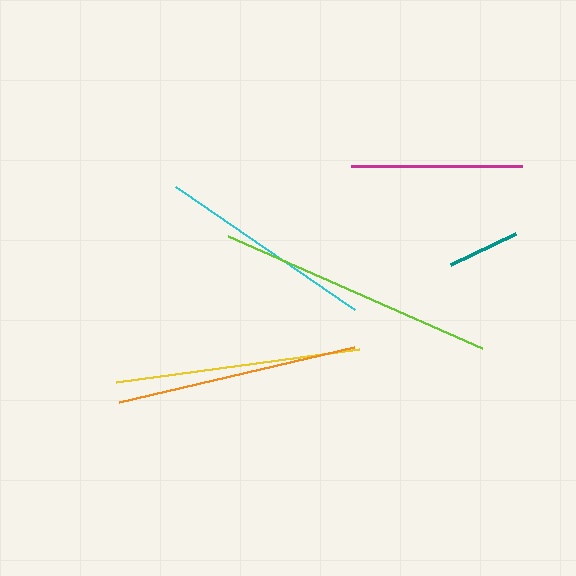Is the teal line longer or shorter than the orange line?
The orange line is longer than the teal line.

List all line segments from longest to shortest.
From longest to shortest: lime, yellow, orange, cyan, magenta, teal.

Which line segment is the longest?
The lime line is the longest at approximately 278 pixels.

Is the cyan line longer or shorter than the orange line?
The orange line is longer than the cyan line.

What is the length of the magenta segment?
The magenta segment is approximately 170 pixels long.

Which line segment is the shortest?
The teal line is the shortest at approximately 72 pixels.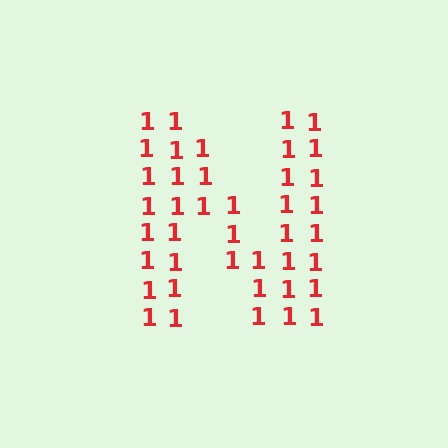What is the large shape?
The large shape is the letter N.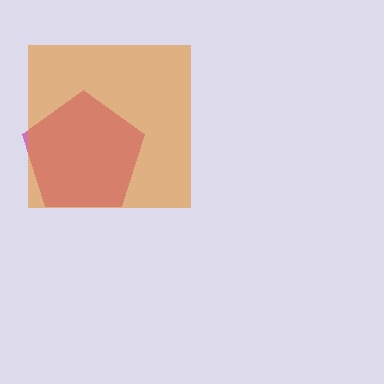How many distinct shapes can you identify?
There are 2 distinct shapes: a magenta pentagon, an orange square.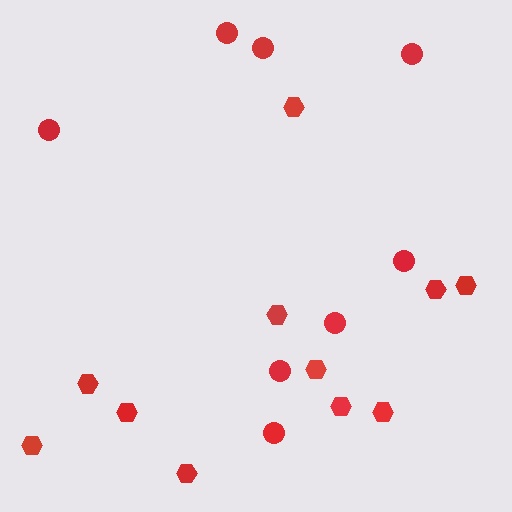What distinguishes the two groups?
There are 2 groups: one group of hexagons (11) and one group of circles (8).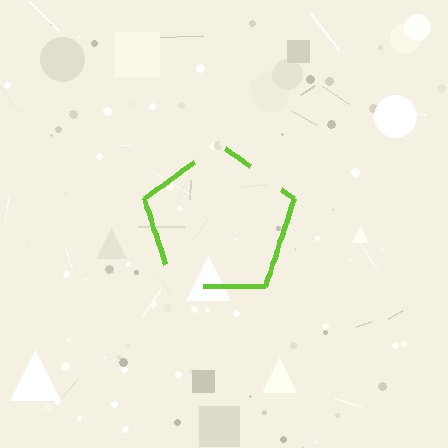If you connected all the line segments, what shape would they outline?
They would outline a pentagon.